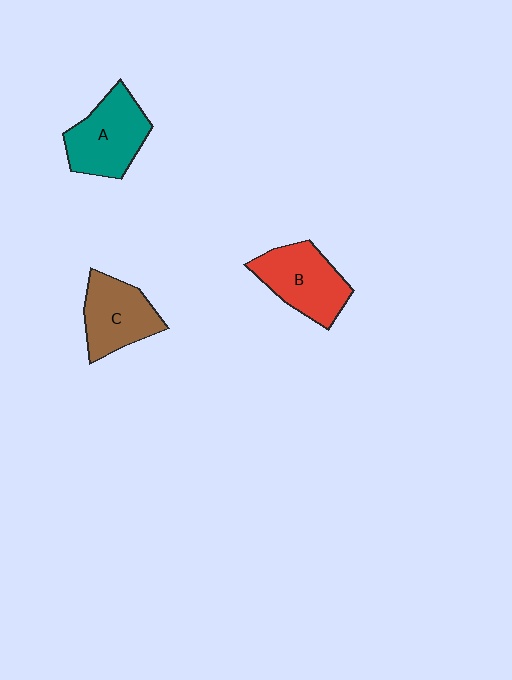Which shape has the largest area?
Shape A (teal).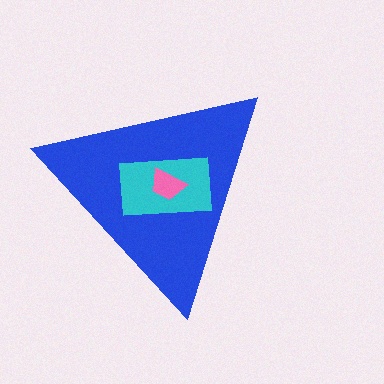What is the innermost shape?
The pink trapezoid.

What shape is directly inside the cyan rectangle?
The pink trapezoid.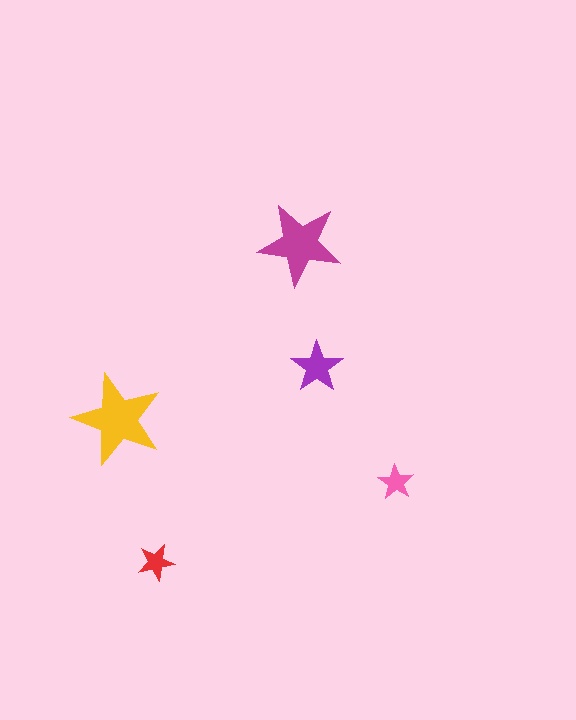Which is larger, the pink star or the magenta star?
The magenta one.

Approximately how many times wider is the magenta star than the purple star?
About 1.5 times wider.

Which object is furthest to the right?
The pink star is rightmost.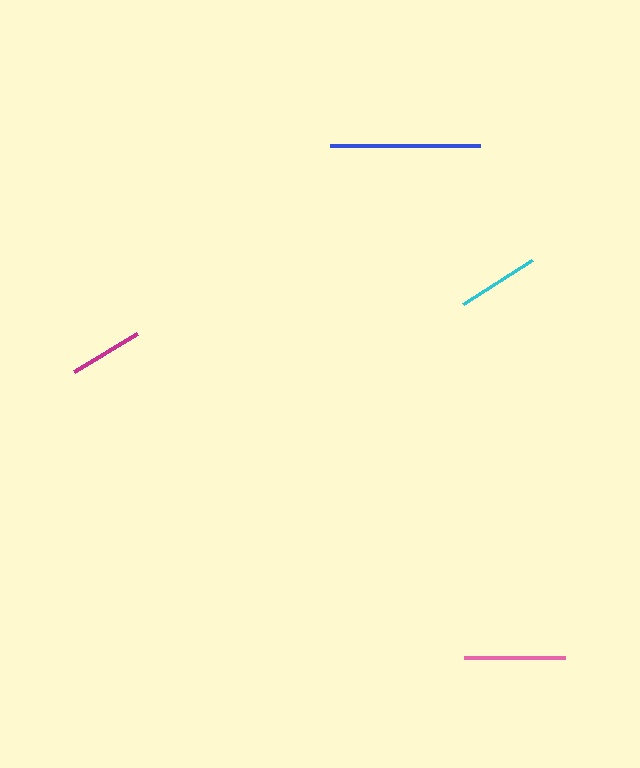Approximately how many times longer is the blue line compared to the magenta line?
The blue line is approximately 2.0 times the length of the magenta line.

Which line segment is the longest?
The blue line is the longest at approximately 150 pixels.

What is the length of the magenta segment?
The magenta segment is approximately 74 pixels long.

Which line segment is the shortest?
The magenta line is the shortest at approximately 74 pixels.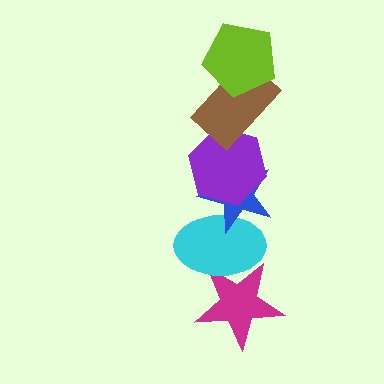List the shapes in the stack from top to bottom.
From top to bottom: the lime pentagon, the brown rectangle, the purple hexagon, the blue star, the cyan ellipse, the magenta star.